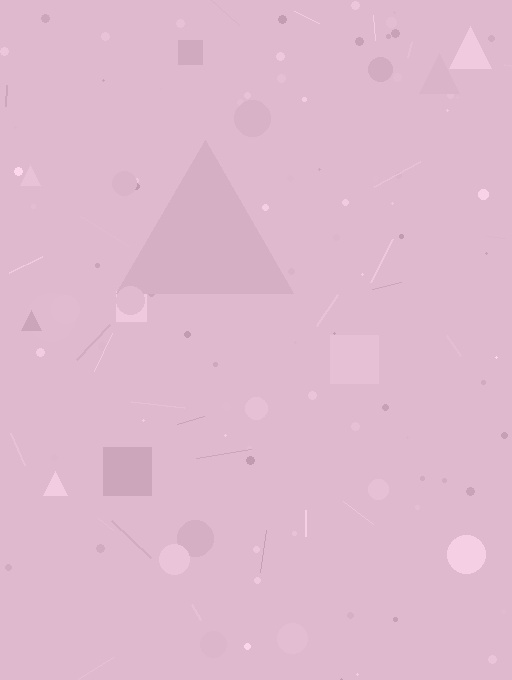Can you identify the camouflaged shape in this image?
The camouflaged shape is a triangle.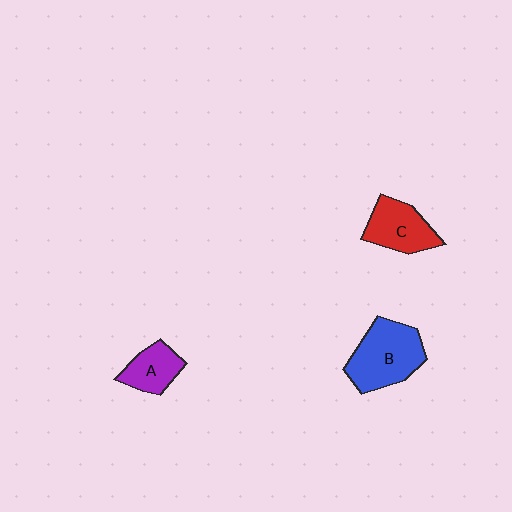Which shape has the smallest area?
Shape A (purple).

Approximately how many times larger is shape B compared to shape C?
Approximately 1.4 times.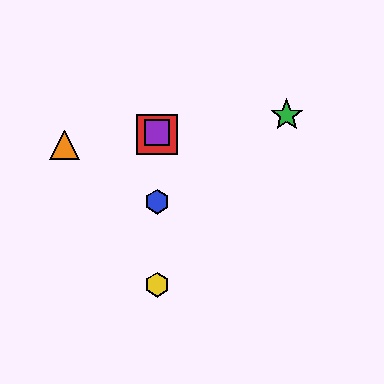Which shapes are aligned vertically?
The red square, the blue hexagon, the yellow hexagon, the purple square are aligned vertically.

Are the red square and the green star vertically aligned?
No, the red square is at x≈157 and the green star is at x≈287.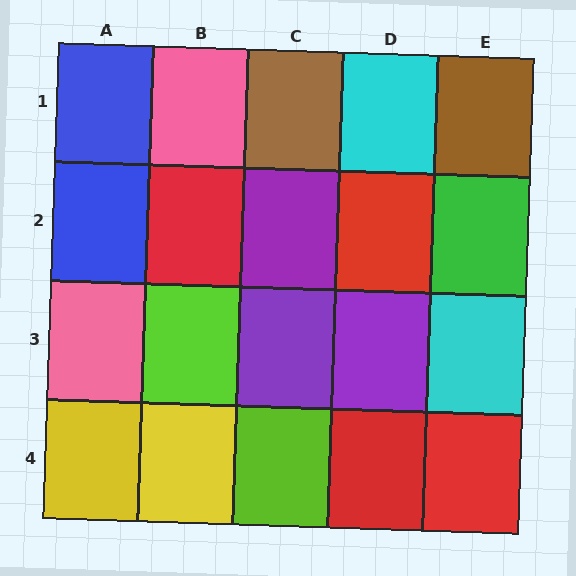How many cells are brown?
2 cells are brown.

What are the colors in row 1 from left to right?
Blue, pink, brown, cyan, brown.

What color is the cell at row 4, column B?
Yellow.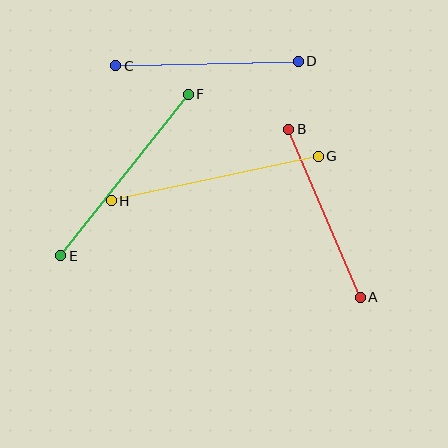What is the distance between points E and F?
The distance is approximately 206 pixels.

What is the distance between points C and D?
The distance is approximately 183 pixels.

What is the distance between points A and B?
The distance is approximately 183 pixels.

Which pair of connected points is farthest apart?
Points G and H are farthest apart.